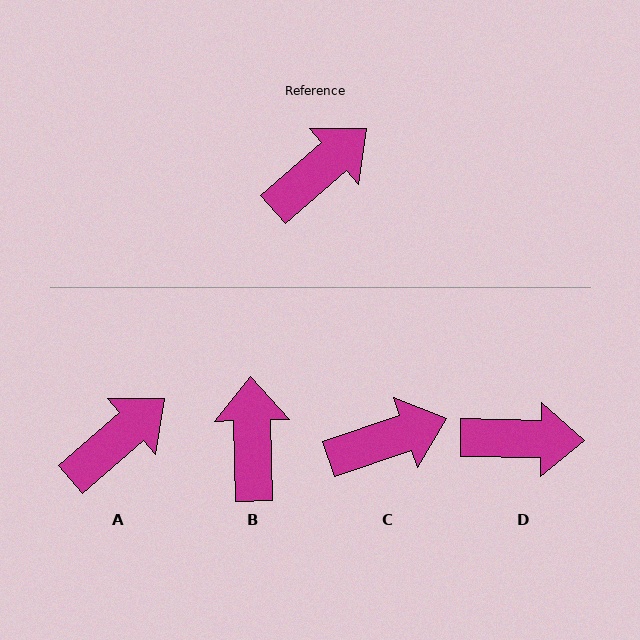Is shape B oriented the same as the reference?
No, it is off by about 51 degrees.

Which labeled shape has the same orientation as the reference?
A.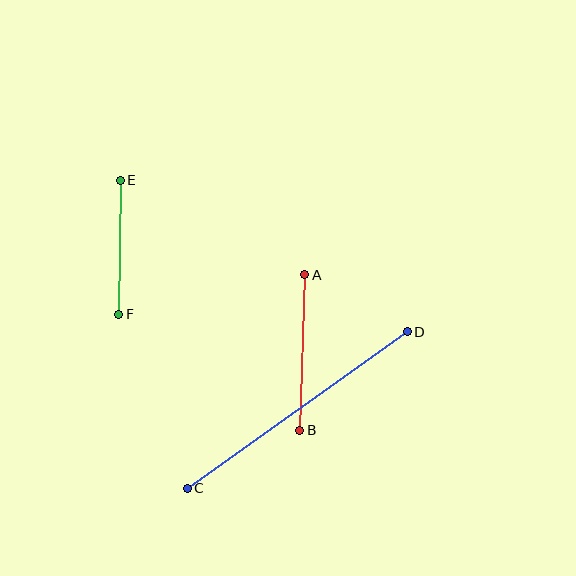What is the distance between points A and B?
The distance is approximately 155 pixels.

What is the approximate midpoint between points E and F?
The midpoint is at approximately (119, 247) pixels.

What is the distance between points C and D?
The distance is approximately 270 pixels.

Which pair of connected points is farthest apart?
Points C and D are farthest apart.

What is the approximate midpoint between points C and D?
The midpoint is at approximately (297, 410) pixels.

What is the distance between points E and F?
The distance is approximately 134 pixels.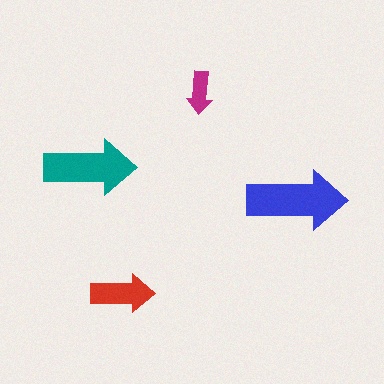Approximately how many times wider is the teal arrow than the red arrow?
About 1.5 times wider.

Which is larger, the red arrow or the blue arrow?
The blue one.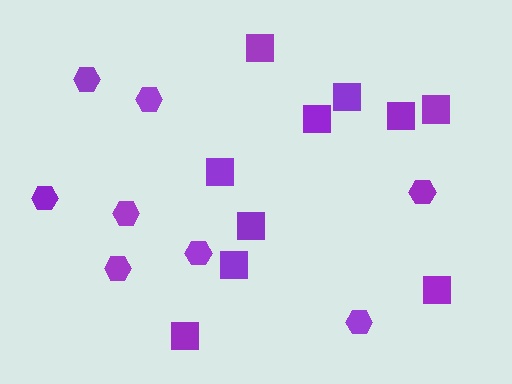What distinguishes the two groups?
There are 2 groups: one group of hexagons (8) and one group of squares (10).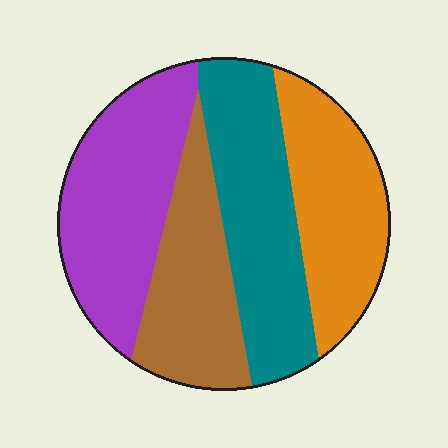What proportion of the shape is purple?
Purple takes up between a quarter and a half of the shape.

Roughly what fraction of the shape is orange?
Orange covers about 25% of the shape.